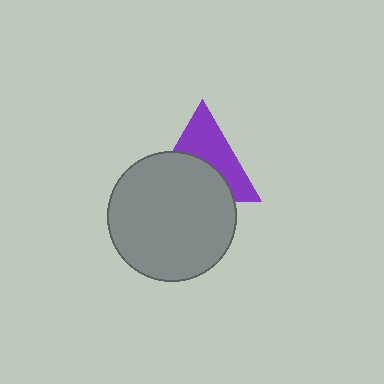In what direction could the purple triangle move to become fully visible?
The purple triangle could move up. That would shift it out from behind the gray circle entirely.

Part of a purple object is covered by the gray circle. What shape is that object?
It is a triangle.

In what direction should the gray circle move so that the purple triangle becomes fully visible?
The gray circle should move down. That is the shortest direction to clear the overlap and leave the purple triangle fully visible.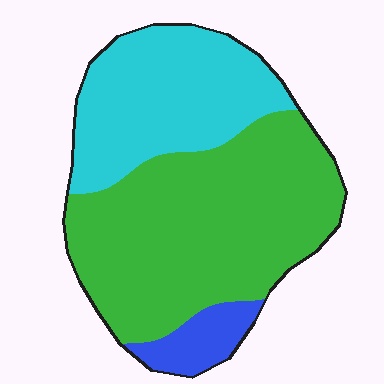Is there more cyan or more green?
Green.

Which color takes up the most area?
Green, at roughly 60%.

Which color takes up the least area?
Blue, at roughly 10%.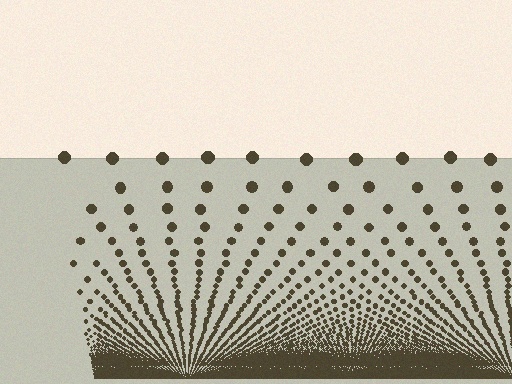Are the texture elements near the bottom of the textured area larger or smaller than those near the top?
Smaller. The gradient is inverted — elements near the bottom are smaller and denser.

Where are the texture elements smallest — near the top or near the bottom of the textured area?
Near the bottom.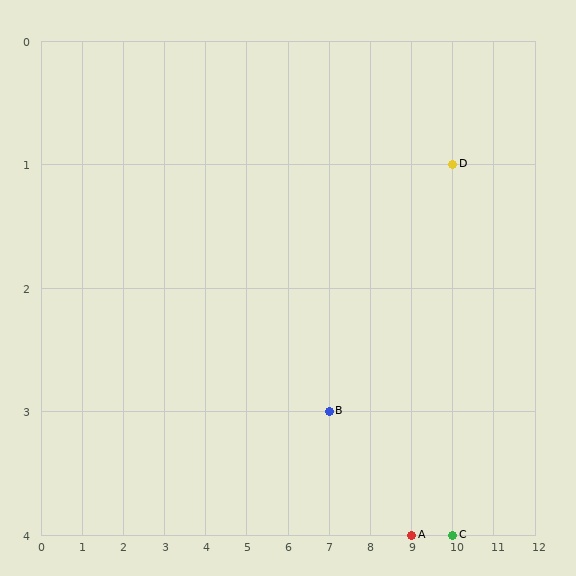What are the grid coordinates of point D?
Point D is at grid coordinates (10, 1).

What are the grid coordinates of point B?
Point B is at grid coordinates (7, 3).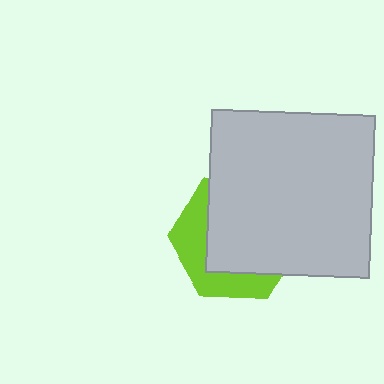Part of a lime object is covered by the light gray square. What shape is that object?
It is a hexagon.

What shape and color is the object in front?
The object in front is a light gray square.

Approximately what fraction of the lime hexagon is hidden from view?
Roughly 65% of the lime hexagon is hidden behind the light gray square.